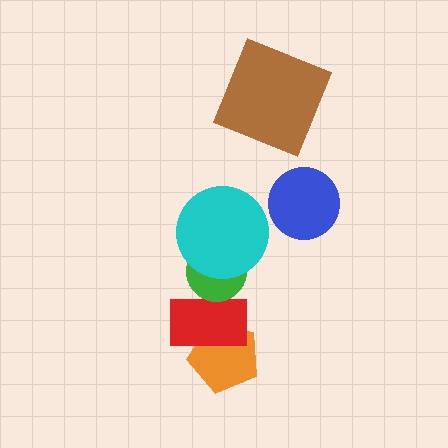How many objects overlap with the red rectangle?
2 objects overlap with the red rectangle.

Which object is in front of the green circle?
The cyan circle is in front of the green circle.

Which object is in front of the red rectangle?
The green circle is in front of the red rectangle.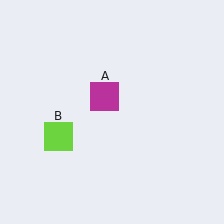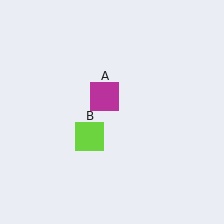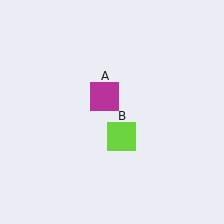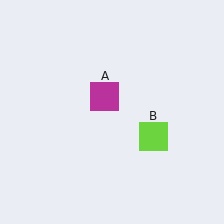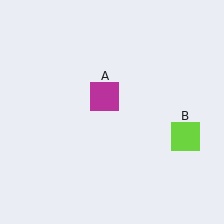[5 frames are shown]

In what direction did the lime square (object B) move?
The lime square (object B) moved right.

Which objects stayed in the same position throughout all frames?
Magenta square (object A) remained stationary.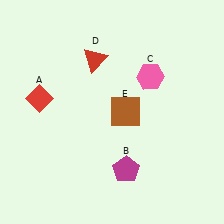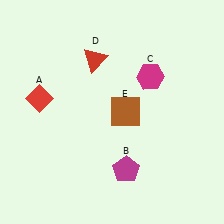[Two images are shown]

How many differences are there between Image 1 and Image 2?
There is 1 difference between the two images.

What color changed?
The hexagon (C) changed from pink in Image 1 to magenta in Image 2.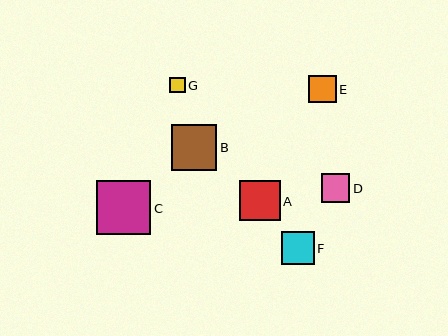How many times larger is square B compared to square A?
Square B is approximately 1.1 times the size of square A.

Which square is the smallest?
Square G is the smallest with a size of approximately 15 pixels.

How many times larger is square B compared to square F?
Square B is approximately 1.4 times the size of square F.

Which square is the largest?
Square C is the largest with a size of approximately 54 pixels.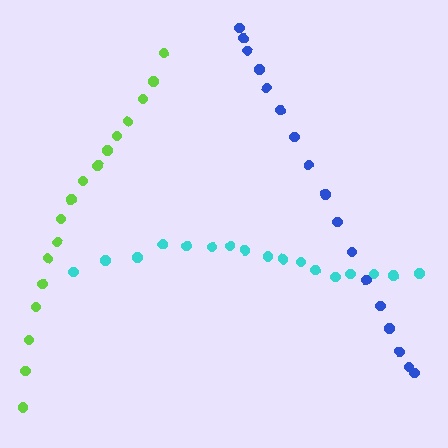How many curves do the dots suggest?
There are 3 distinct paths.